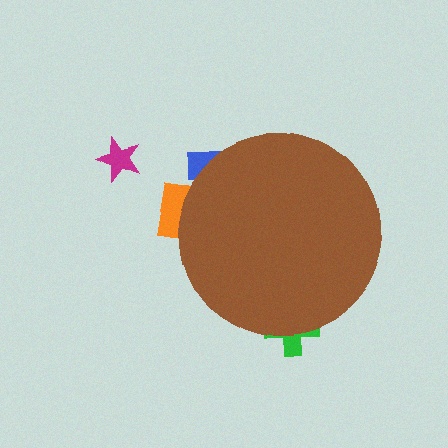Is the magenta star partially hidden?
No, the magenta star is fully visible.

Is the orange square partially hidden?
Yes, the orange square is partially hidden behind the brown circle.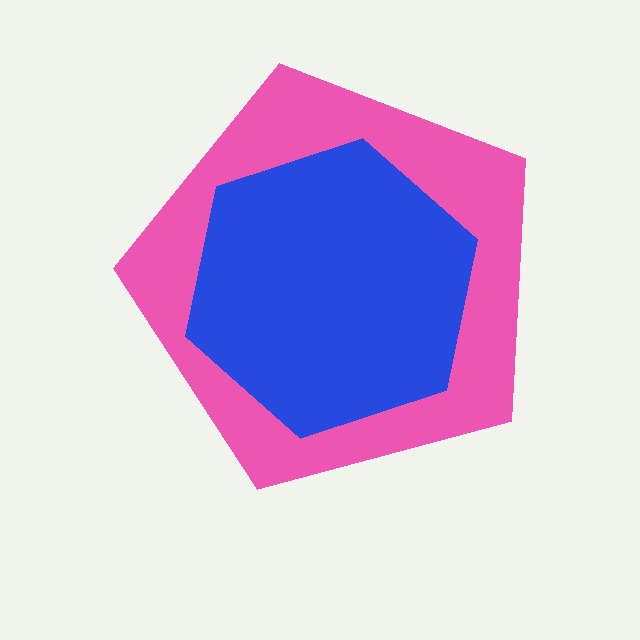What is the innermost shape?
The blue hexagon.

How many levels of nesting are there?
2.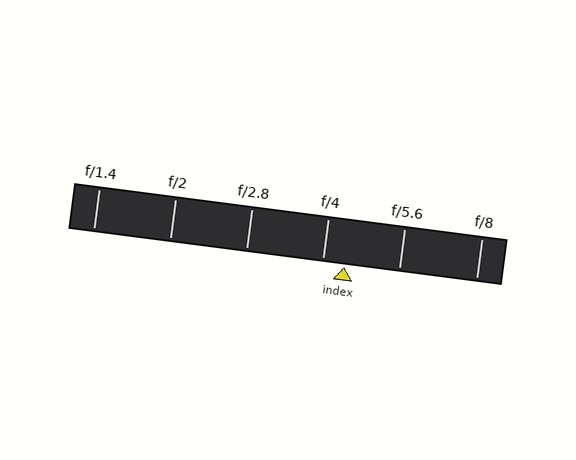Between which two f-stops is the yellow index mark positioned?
The index mark is between f/4 and f/5.6.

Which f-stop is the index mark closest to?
The index mark is closest to f/4.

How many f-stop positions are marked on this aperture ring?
There are 6 f-stop positions marked.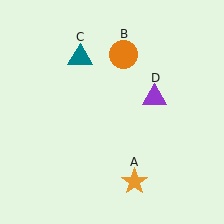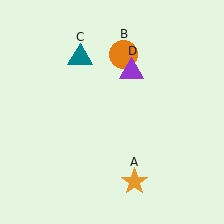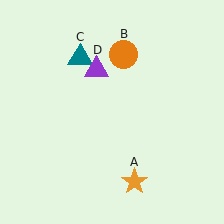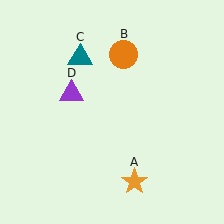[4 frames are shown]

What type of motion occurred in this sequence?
The purple triangle (object D) rotated counterclockwise around the center of the scene.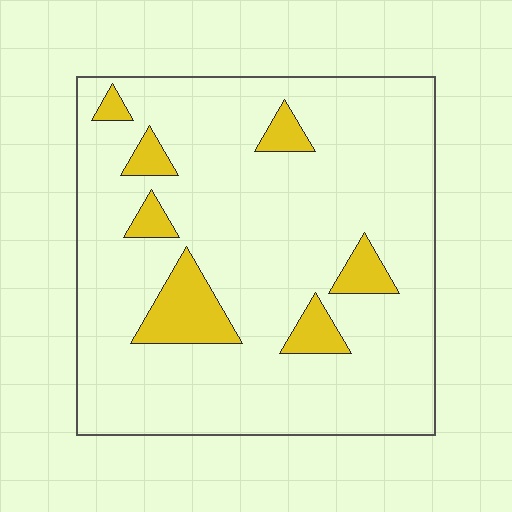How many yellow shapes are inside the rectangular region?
7.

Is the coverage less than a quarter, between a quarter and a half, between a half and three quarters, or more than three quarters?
Less than a quarter.